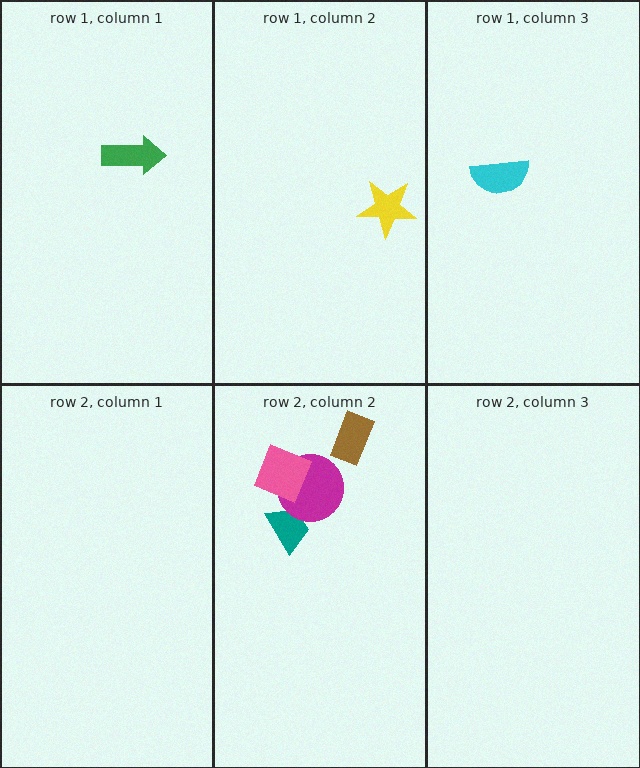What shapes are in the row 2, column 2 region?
The teal trapezoid, the brown rectangle, the magenta circle, the pink square.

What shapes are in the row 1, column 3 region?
The cyan semicircle.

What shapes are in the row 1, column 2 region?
The yellow star.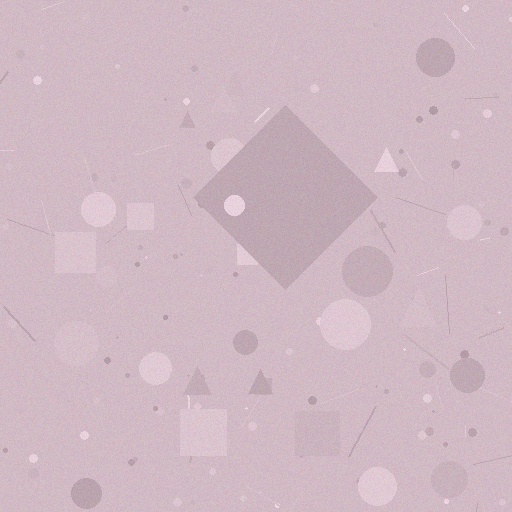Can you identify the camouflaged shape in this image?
The camouflaged shape is a diamond.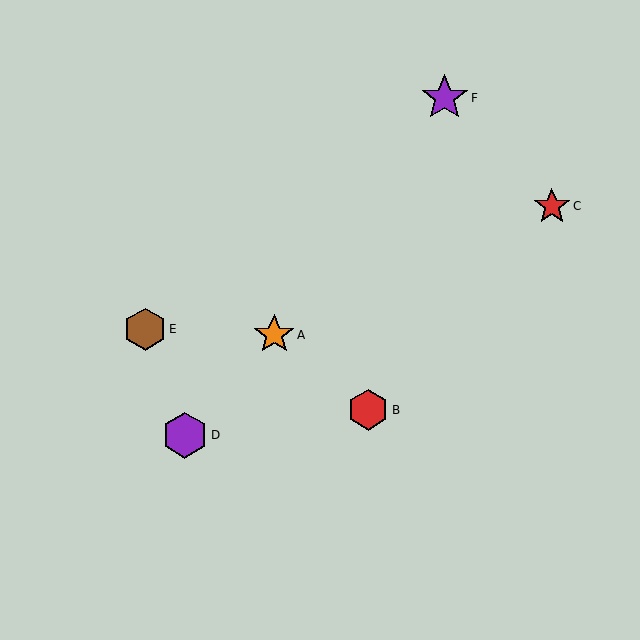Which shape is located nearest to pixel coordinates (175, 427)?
The purple hexagon (labeled D) at (185, 435) is nearest to that location.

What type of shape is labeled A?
Shape A is an orange star.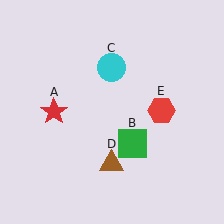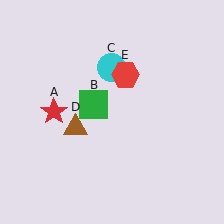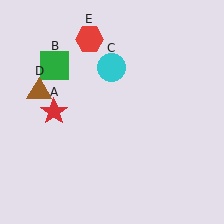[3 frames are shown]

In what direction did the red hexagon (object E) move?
The red hexagon (object E) moved up and to the left.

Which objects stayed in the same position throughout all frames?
Red star (object A) and cyan circle (object C) remained stationary.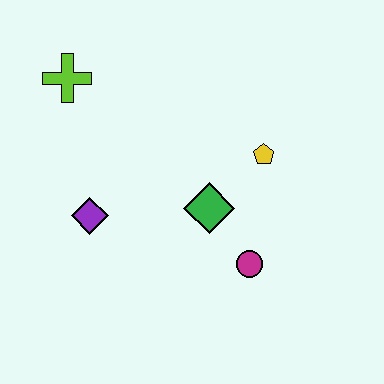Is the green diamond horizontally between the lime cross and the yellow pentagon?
Yes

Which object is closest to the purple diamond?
The green diamond is closest to the purple diamond.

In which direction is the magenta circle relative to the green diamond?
The magenta circle is below the green diamond.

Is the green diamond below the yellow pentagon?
Yes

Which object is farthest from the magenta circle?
The lime cross is farthest from the magenta circle.